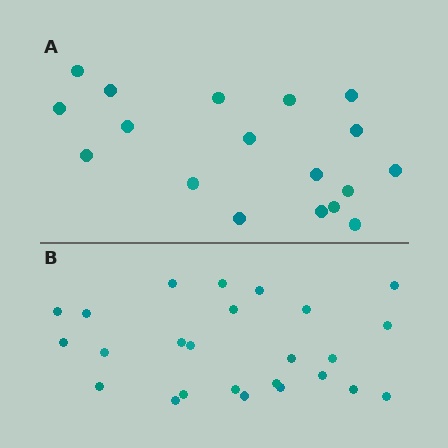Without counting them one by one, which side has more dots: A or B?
Region B (the bottom region) has more dots.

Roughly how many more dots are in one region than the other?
Region B has roughly 8 or so more dots than region A.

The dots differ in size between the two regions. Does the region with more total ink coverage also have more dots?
No. Region A has more total ink coverage because its dots are larger, but region B actually contains more individual dots. Total area can be misleading — the number of items is what matters here.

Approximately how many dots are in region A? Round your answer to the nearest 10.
About 20 dots. (The exact count is 18, which rounds to 20.)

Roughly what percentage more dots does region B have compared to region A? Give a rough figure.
About 40% more.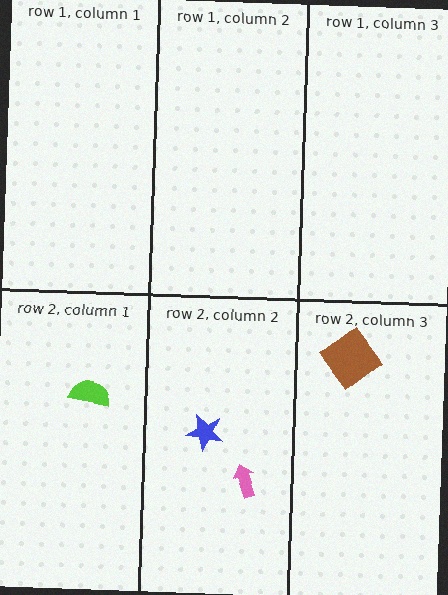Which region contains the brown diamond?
The row 2, column 3 region.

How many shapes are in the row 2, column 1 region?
1.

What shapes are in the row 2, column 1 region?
The lime semicircle.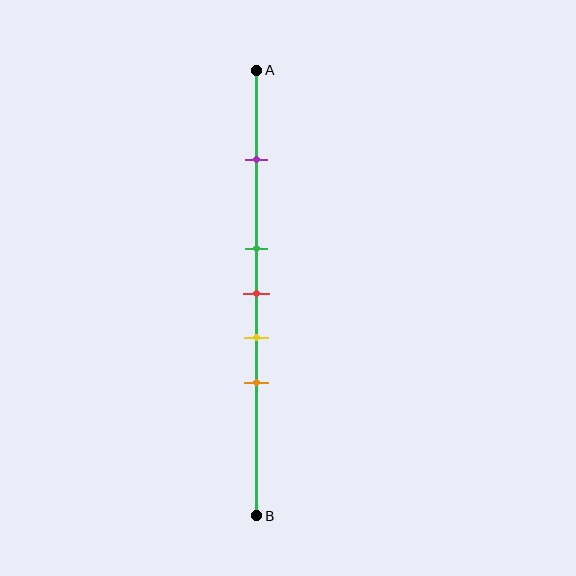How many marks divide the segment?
There are 5 marks dividing the segment.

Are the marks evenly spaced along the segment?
No, the marks are not evenly spaced.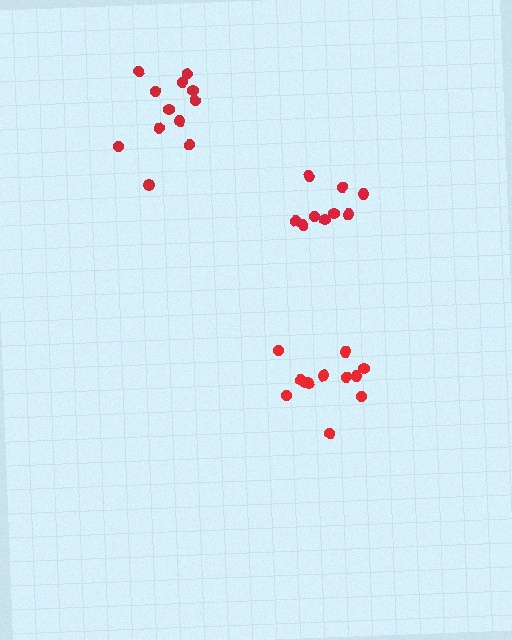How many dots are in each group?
Group 1: 9 dots, Group 2: 12 dots, Group 3: 12 dots (33 total).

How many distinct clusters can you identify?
There are 3 distinct clusters.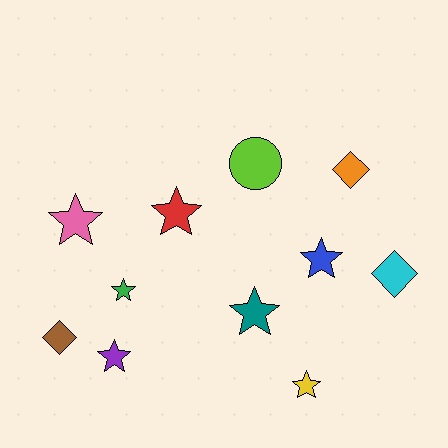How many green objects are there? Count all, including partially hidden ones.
There is 1 green object.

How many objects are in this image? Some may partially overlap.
There are 11 objects.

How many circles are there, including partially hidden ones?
There is 1 circle.